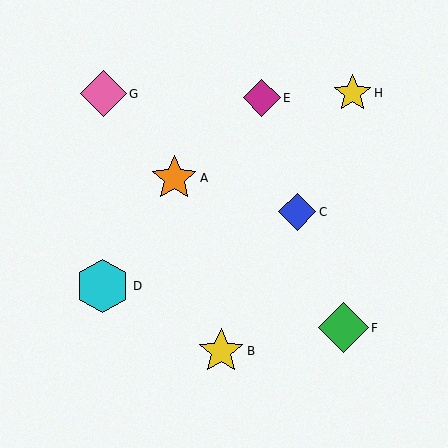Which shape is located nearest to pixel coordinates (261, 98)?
The magenta diamond (labeled E) at (262, 98) is nearest to that location.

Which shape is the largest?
The cyan hexagon (labeled D) is the largest.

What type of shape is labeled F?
Shape F is a green diamond.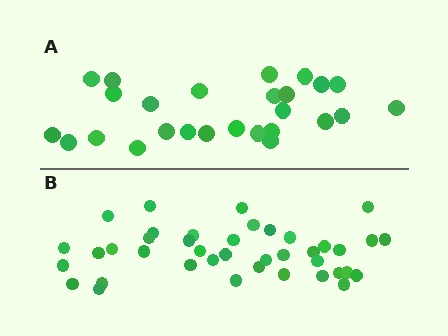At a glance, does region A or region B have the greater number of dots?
Region B (the bottom region) has more dots.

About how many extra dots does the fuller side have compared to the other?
Region B has approximately 15 more dots than region A.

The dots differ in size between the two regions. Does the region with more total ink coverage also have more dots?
No. Region A has more total ink coverage because its dots are larger, but region B actually contains more individual dots. Total area can be misleading — the number of items is what matters here.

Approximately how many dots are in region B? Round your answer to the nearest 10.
About 40 dots.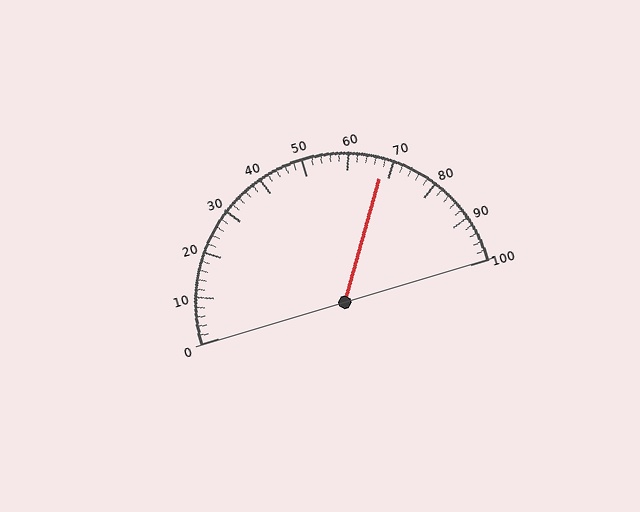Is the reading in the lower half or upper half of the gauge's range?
The reading is in the upper half of the range (0 to 100).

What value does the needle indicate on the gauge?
The needle indicates approximately 68.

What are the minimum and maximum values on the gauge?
The gauge ranges from 0 to 100.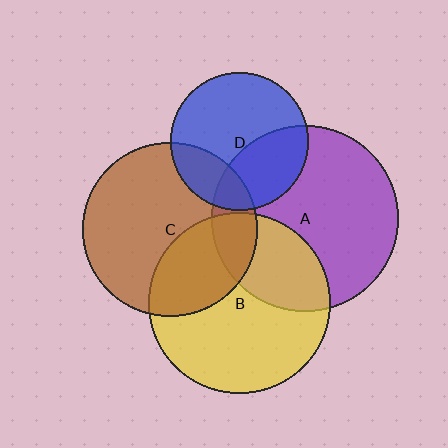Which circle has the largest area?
Circle A (purple).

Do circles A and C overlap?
Yes.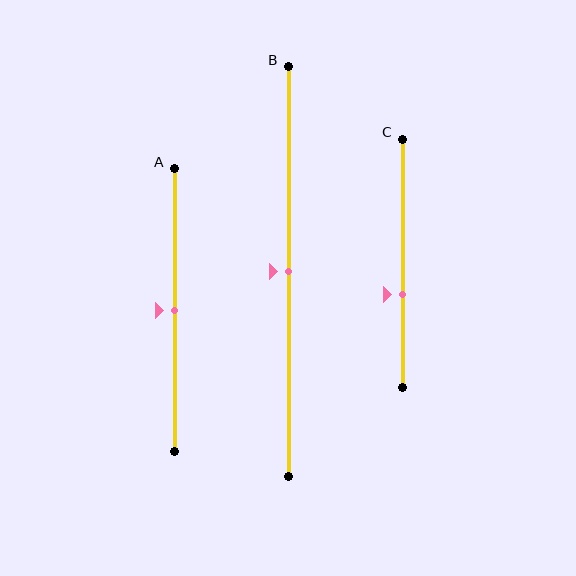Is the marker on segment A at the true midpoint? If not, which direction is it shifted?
Yes, the marker on segment A is at the true midpoint.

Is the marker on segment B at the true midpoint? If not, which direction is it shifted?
Yes, the marker on segment B is at the true midpoint.